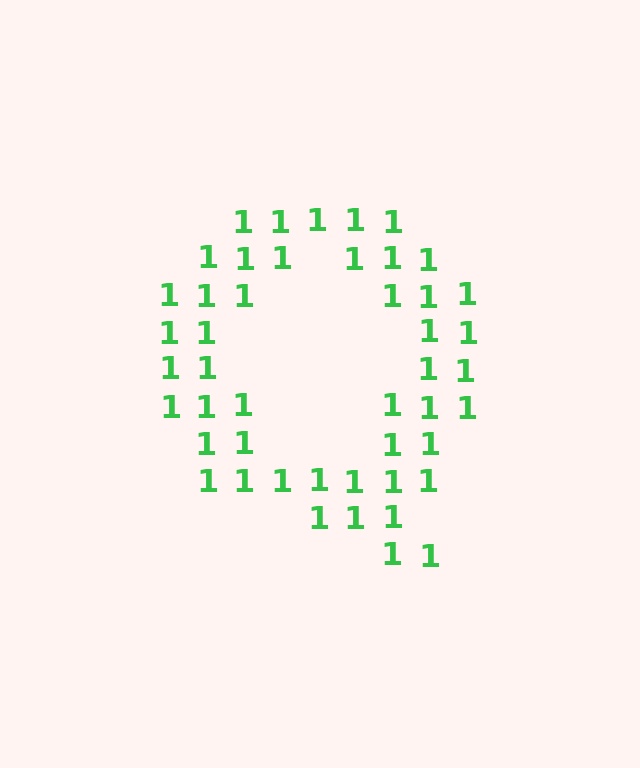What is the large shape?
The large shape is the letter Q.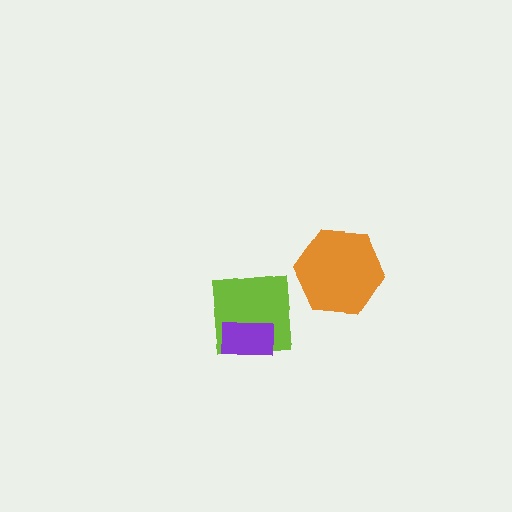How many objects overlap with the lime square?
1 object overlaps with the lime square.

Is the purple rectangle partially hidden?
No, no other shape covers it.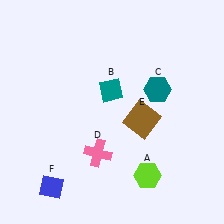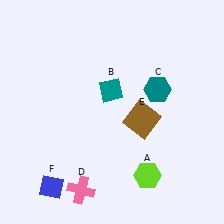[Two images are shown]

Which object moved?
The pink cross (D) moved down.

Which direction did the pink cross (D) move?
The pink cross (D) moved down.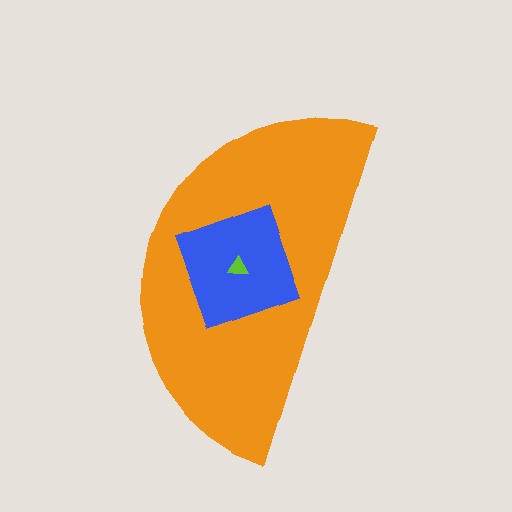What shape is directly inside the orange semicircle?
The blue square.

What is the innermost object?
The lime triangle.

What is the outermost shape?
The orange semicircle.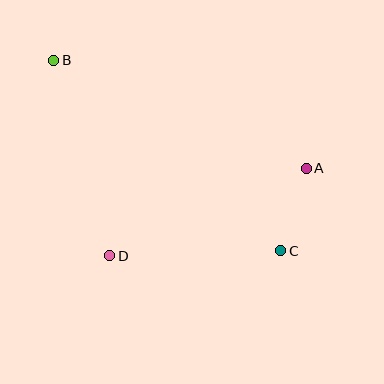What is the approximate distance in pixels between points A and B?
The distance between A and B is approximately 275 pixels.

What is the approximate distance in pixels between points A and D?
The distance between A and D is approximately 215 pixels.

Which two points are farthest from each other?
Points B and C are farthest from each other.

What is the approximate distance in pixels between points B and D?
The distance between B and D is approximately 203 pixels.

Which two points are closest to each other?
Points A and C are closest to each other.